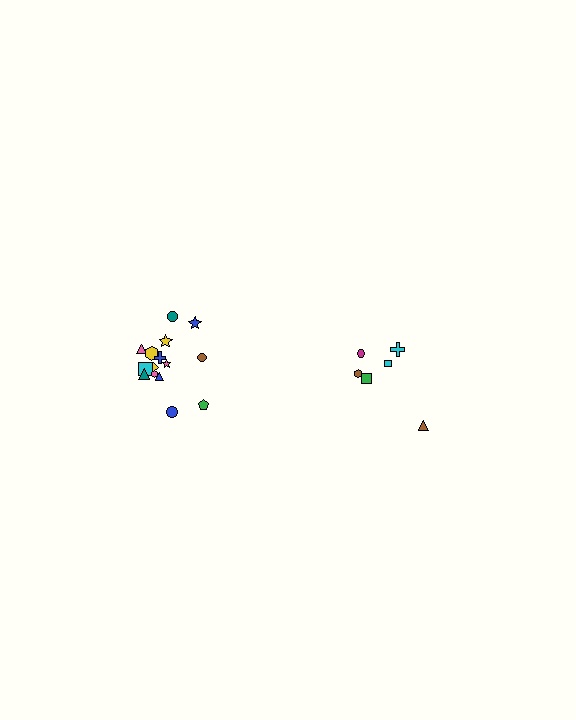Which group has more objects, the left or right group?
The left group.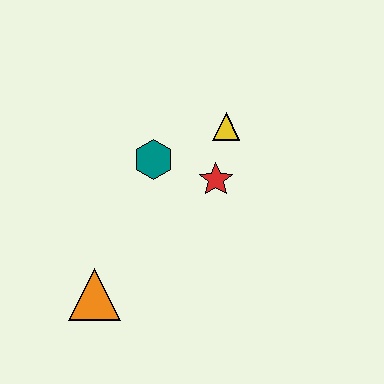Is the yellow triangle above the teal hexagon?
Yes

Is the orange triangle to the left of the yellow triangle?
Yes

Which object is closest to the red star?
The yellow triangle is closest to the red star.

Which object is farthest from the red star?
The orange triangle is farthest from the red star.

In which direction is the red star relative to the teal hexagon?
The red star is to the right of the teal hexagon.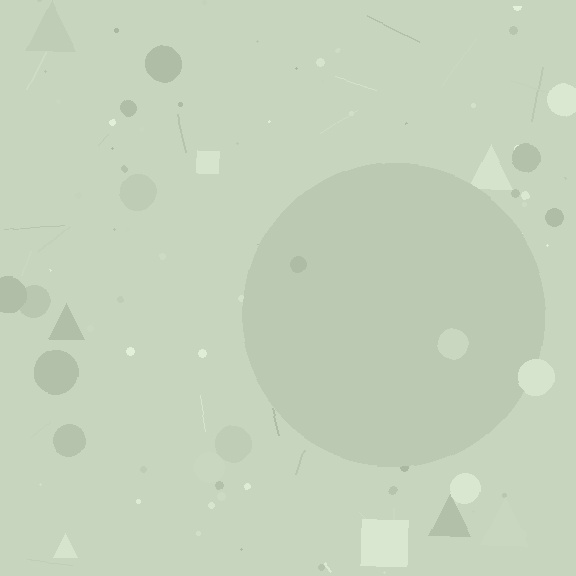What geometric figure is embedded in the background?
A circle is embedded in the background.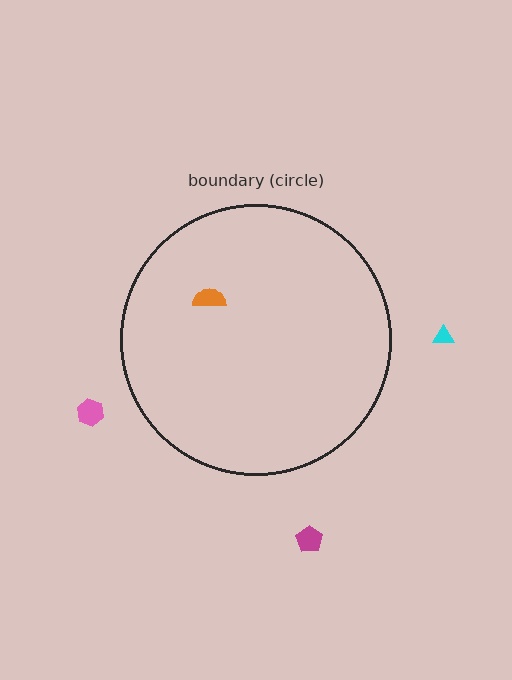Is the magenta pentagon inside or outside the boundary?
Outside.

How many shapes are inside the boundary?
1 inside, 3 outside.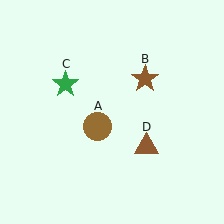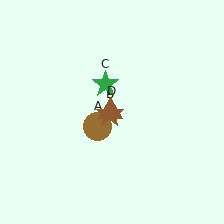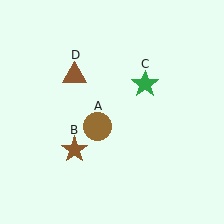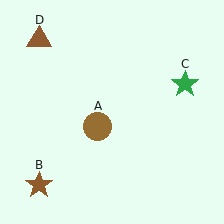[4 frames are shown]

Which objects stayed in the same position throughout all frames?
Brown circle (object A) remained stationary.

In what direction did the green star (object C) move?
The green star (object C) moved right.